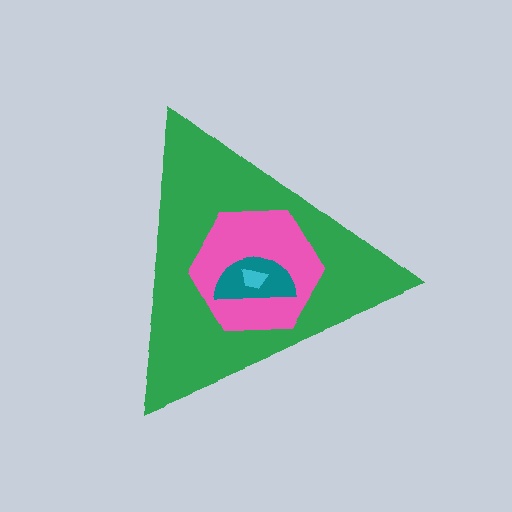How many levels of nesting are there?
4.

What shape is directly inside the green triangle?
The pink hexagon.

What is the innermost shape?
The cyan trapezoid.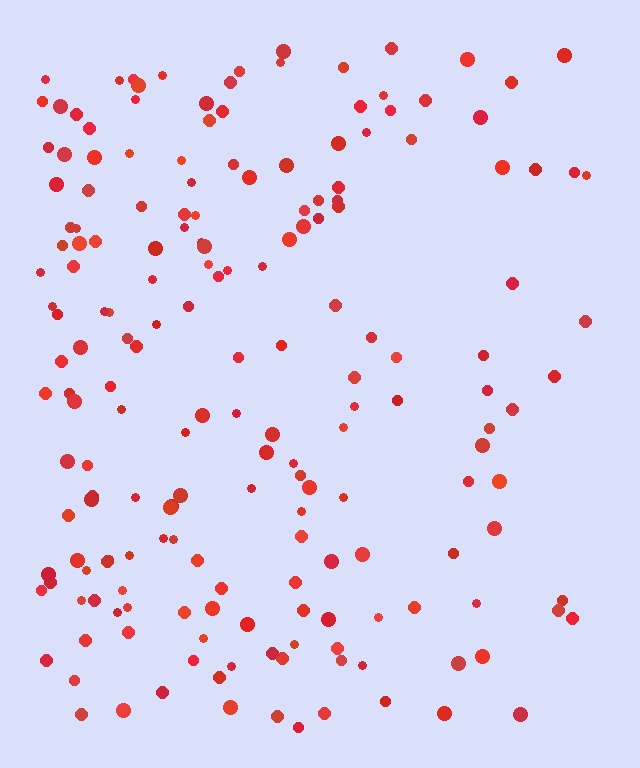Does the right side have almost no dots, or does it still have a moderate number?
Still a moderate number, just noticeably fewer than the left.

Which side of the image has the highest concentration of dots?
The left.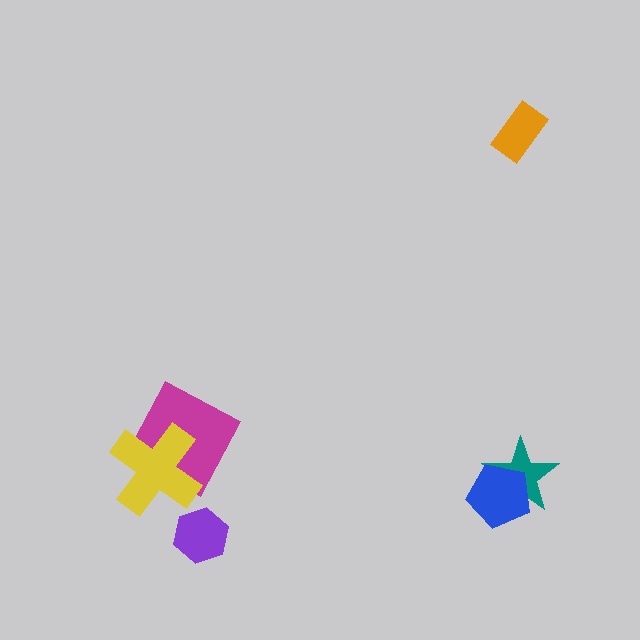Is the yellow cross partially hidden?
No, no other shape covers it.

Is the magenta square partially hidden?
Yes, it is partially covered by another shape.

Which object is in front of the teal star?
The blue pentagon is in front of the teal star.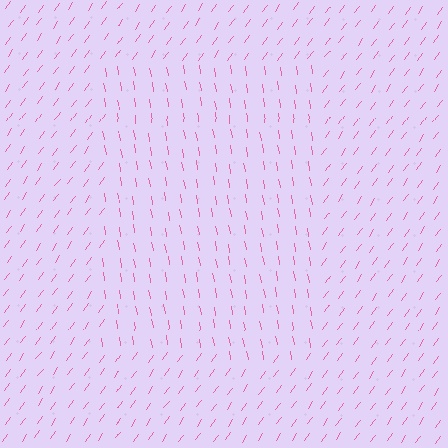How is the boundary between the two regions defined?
The boundary is defined purely by a change in line orientation (approximately 45 degrees difference). All lines are the same color and thickness.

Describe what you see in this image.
The image is filled with small pink line segments. A rectangle region in the image has lines oriented differently from the surrounding lines, creating a visible texture boundary.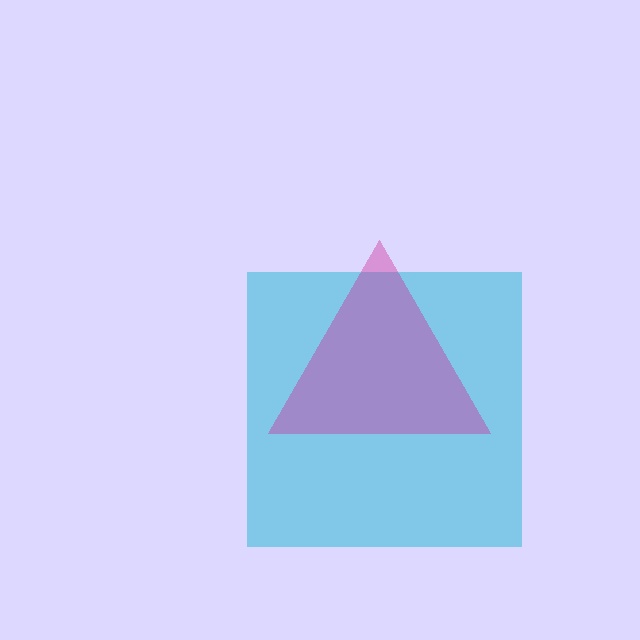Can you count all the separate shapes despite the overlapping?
Yes, there are 2 separate shapes.